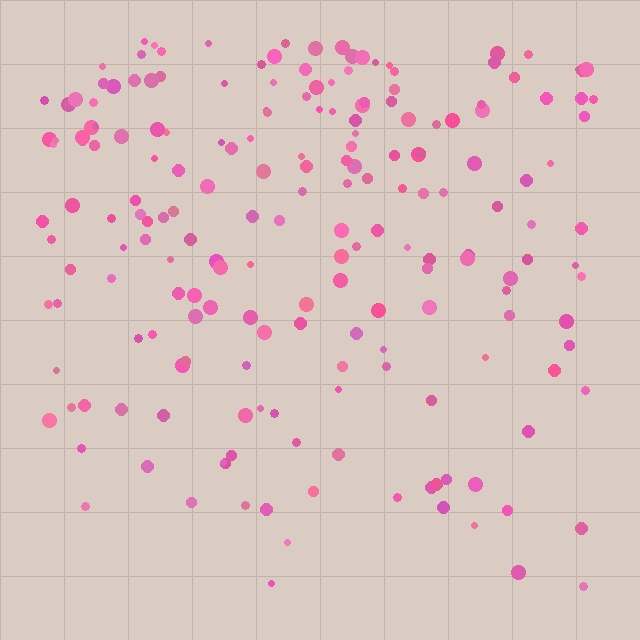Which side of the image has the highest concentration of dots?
The top.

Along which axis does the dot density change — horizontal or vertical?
Vertical.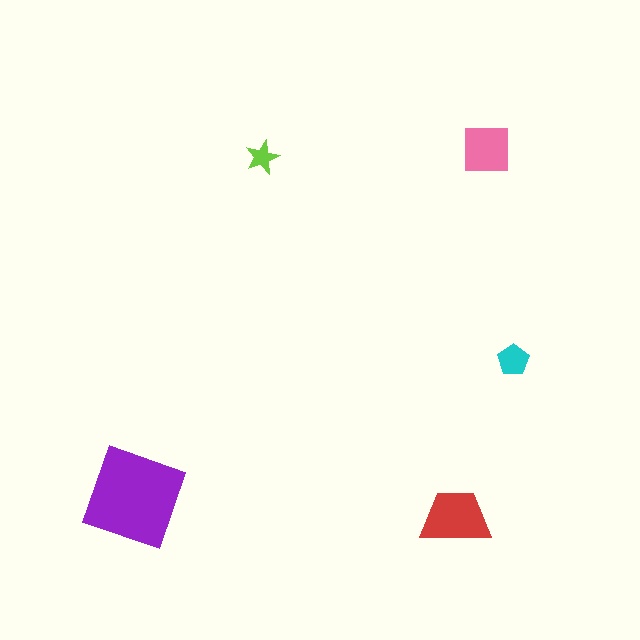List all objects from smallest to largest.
The lime star, the cyan pentagon, the pink square, the red trapezoid, the purple diamond.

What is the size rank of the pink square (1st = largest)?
3rd.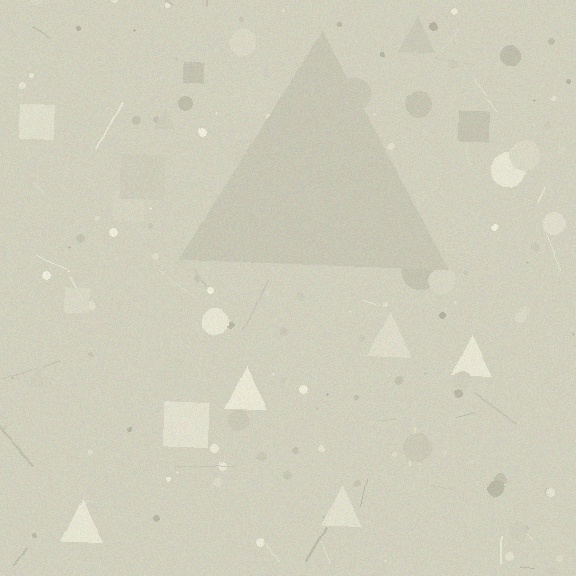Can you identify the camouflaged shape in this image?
The camouflaged shape is a triangle.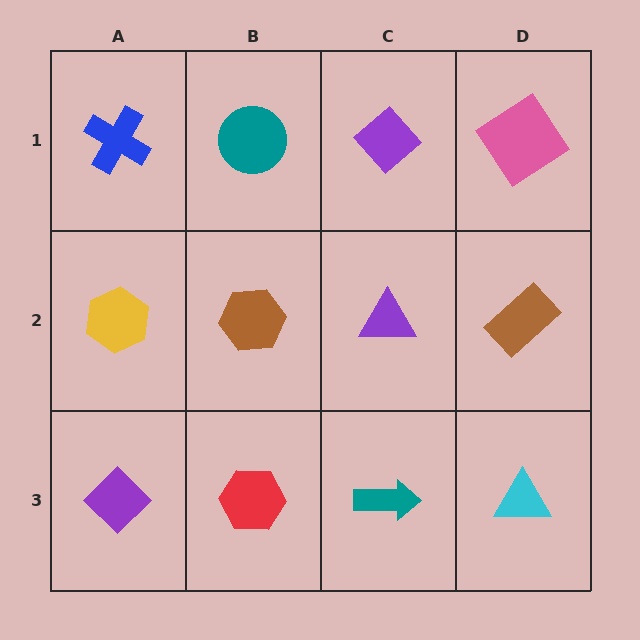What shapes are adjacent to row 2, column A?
A blue cross (row 1, column A), a purple diamond (row 3, column A), a brown hexagon (row 2, column B).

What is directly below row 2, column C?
A teal arrow.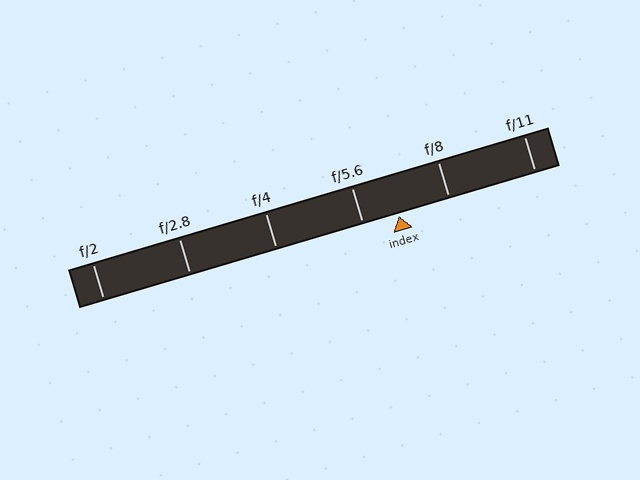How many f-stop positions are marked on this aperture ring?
There are 6 f-stop positions marked.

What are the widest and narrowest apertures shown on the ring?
The widest aperture shown is f/2 and the narrowest is f/11.